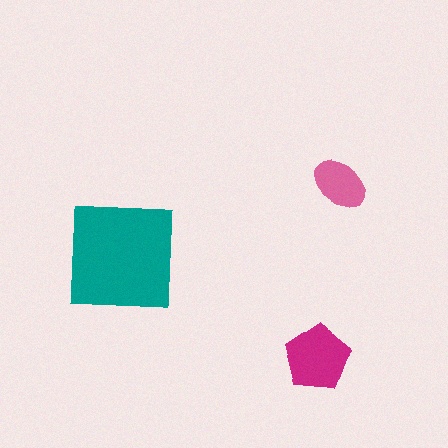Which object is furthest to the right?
The pink ellipse is rightmost.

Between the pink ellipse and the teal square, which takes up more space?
The teal square.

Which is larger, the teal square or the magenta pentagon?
The teal square.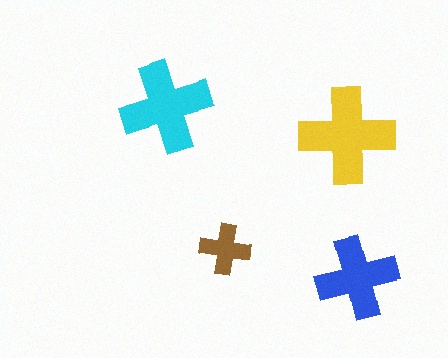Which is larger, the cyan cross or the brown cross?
The cyan one.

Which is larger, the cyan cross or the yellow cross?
The yellow one.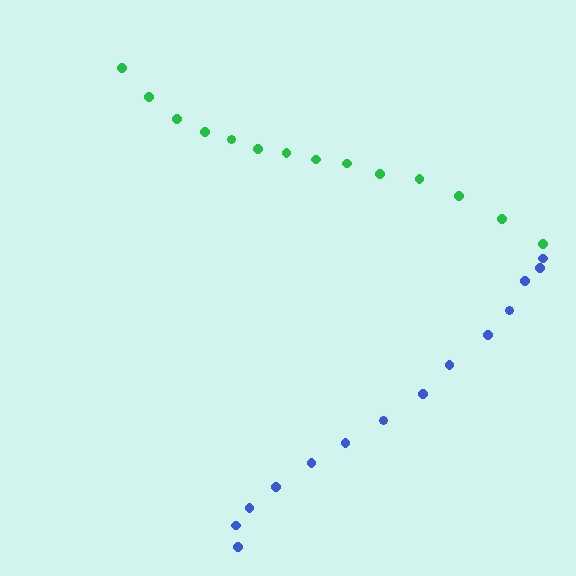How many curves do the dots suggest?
There are 2 distinct paths.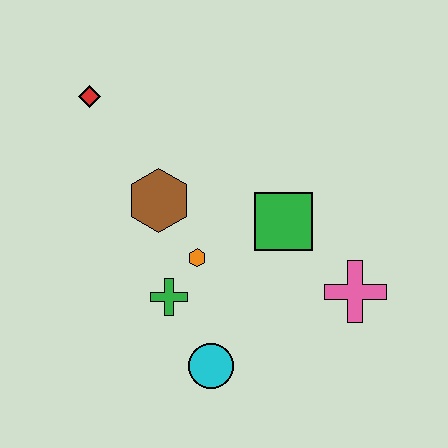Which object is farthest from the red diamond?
The pink cross is farthest from the red diamond.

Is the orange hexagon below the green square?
Yes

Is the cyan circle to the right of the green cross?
Yes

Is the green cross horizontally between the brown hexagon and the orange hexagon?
Yes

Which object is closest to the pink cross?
The green square is closest to the pink cross.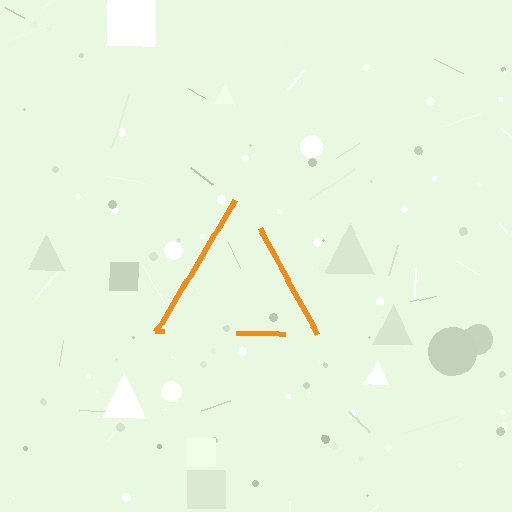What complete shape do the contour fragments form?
The contour fragments form a triangle.